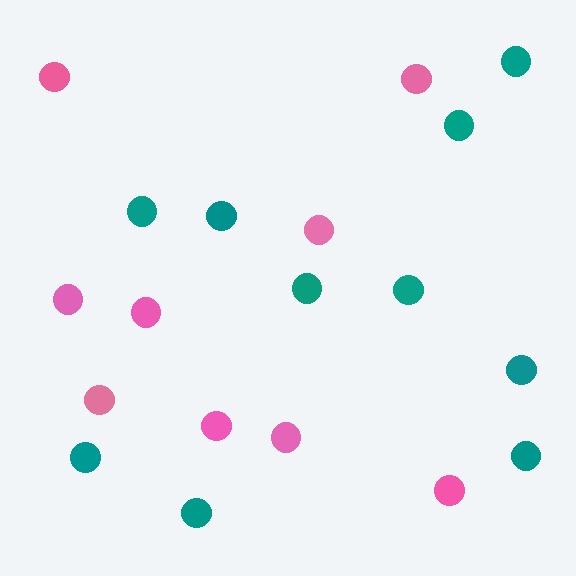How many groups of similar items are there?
There are 2 groups: one group of teal circles (10) and one group of pink circles (9).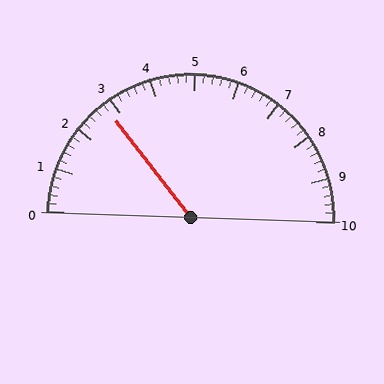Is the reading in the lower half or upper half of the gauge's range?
The reading is in the lower half of the range (0 to 10).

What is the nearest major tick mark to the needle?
The nearest major tick mark is 3.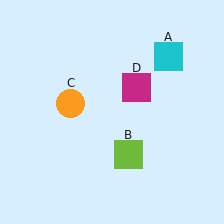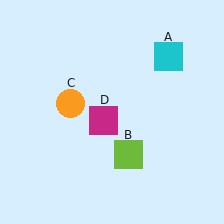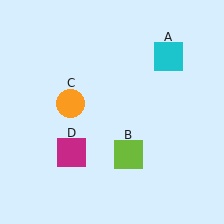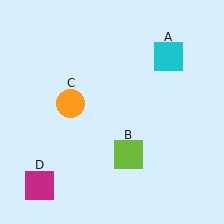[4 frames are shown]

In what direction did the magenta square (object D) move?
The magenta square (object D) moved down and to the left.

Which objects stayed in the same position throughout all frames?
Cyan square (object A) and lime square (object B) and orange circle (object C) remained stationary.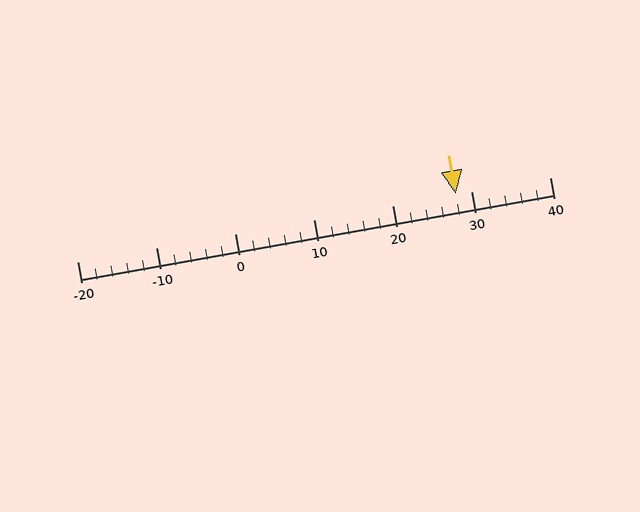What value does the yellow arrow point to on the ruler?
The yellow arrow points to approximately 28.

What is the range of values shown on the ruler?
The ruler shows values from -20 to 40.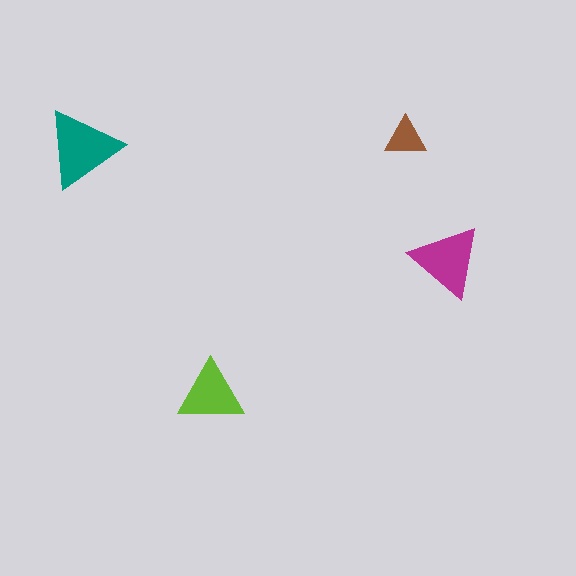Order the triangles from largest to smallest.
the teal one, the magenta one, the lime one, the brown one.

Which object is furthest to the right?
The magenta triangle is rightmost.